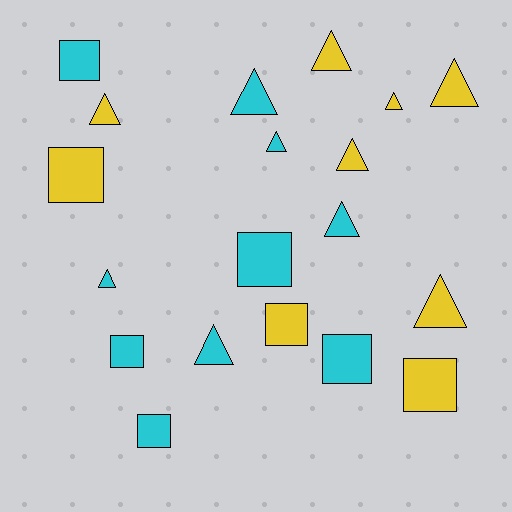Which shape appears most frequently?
Triangle, with 11 objects.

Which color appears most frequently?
Cyan, with 10 objects.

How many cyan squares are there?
There are 5 cyan squares.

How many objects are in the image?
There are 19 objects.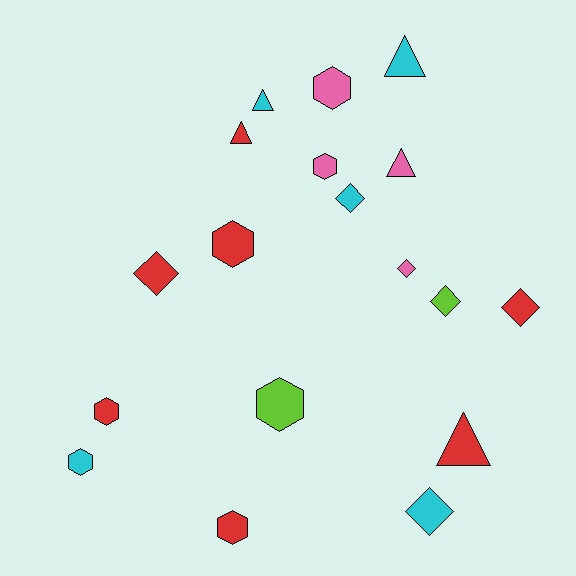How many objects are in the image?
There are 18 objects.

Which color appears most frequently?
Red, with 7 objects.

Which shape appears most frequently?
Hexagon, with 7 objects.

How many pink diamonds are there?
There is 1 pink diamond.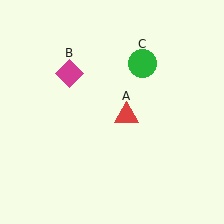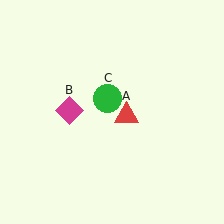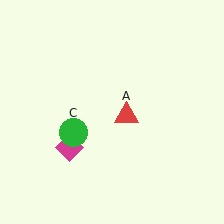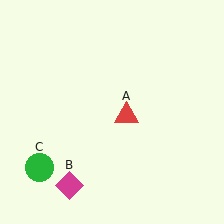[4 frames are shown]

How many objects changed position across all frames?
2 objects changed position: magenta diamond (object B), green circle (object C).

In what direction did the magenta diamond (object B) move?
The magenta diamond (object B) moved down.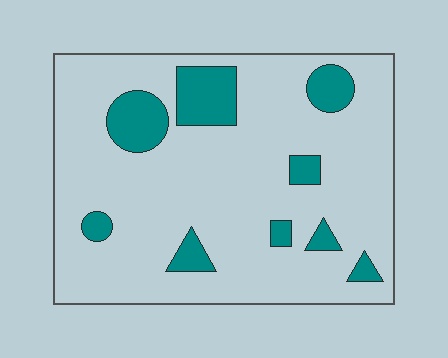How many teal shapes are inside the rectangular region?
9.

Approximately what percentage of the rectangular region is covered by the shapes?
Approximately 15%.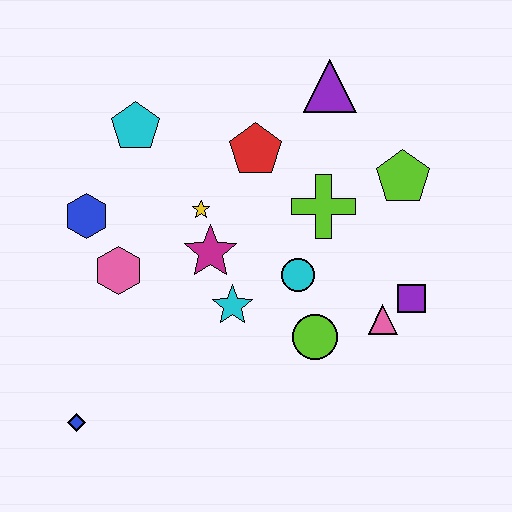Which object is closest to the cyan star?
The magenta star is closest to the cyan star.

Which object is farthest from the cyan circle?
The blue diamond is farthest from the cyan circle.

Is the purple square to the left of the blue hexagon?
No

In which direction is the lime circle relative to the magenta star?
The lime circle is to the right of the magenta star.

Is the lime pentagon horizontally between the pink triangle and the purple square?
Yes